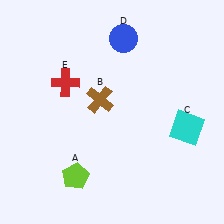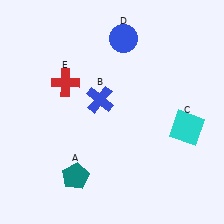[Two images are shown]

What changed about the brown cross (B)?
In Image 1, B is brown. In Image 2, it changed to blue.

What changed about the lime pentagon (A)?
In Image 1, A is lime. In Image 2, it changed to teal.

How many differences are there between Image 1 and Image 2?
There are 2 differences between the two images.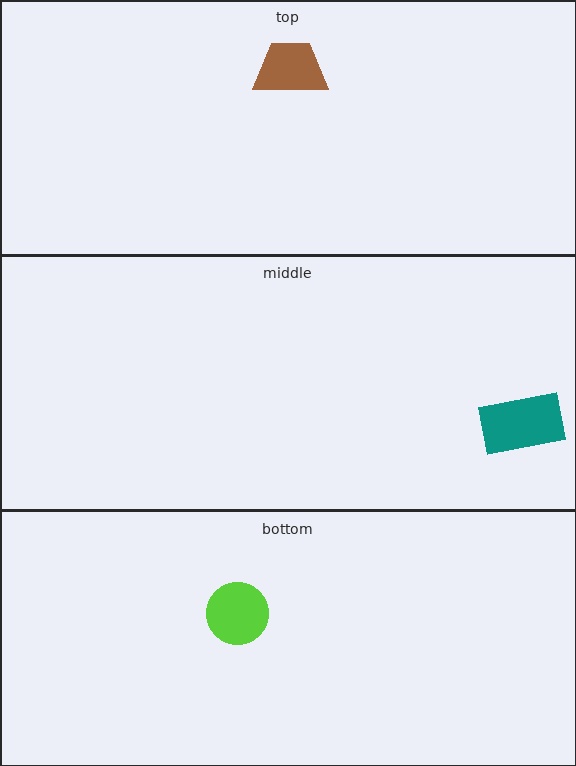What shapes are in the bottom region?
The lime circle.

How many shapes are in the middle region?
1.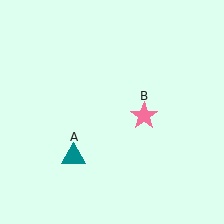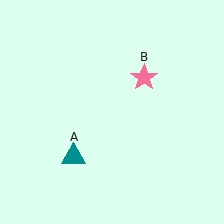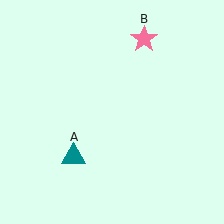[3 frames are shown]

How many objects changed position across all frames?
1 object changed position: pink star (object B).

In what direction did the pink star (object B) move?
The pink star (object B) moved up.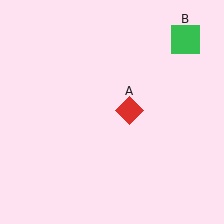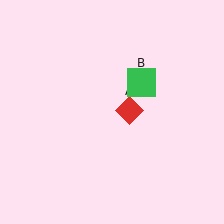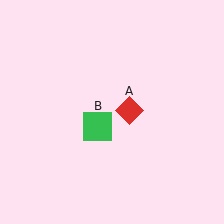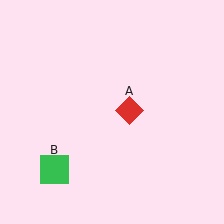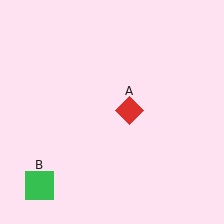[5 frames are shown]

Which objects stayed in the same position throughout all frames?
Red diamond (object A) remained stationary.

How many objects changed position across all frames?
1 object changed position: green square (object B).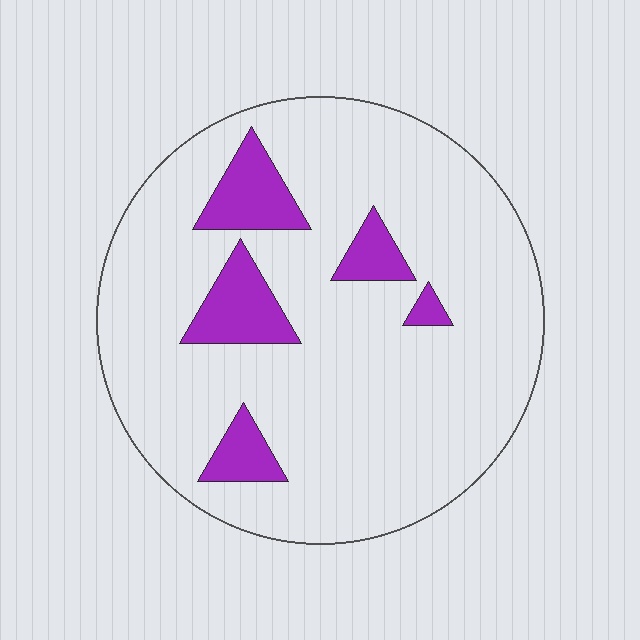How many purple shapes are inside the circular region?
5.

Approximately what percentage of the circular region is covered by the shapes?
Approximately 15%.